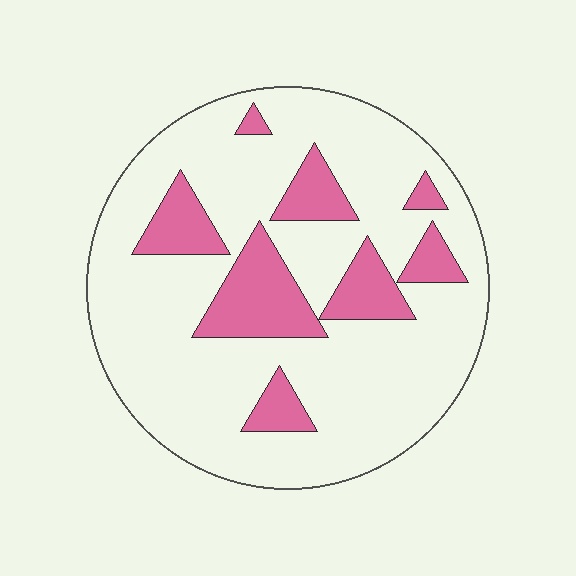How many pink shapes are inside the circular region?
8.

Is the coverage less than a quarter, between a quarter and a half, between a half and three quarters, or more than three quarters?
Less than a quarter.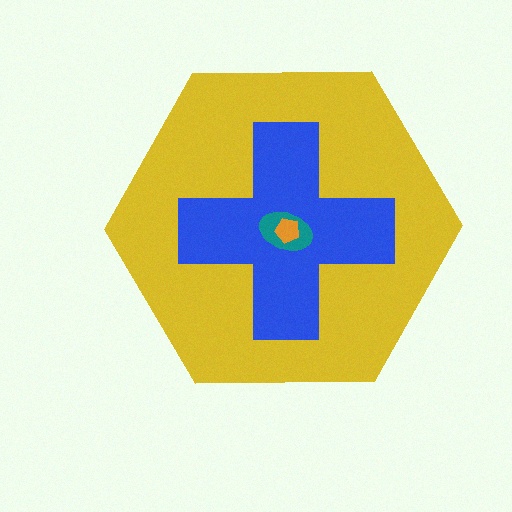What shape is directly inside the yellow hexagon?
The blue cross.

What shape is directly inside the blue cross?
The teal ellipse.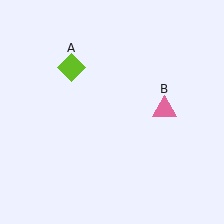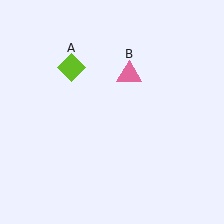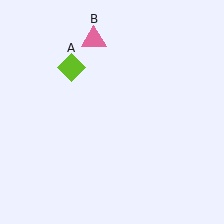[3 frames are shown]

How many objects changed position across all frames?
1 object changed position: pink triangle (object B).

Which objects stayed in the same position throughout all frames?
Lime diamond (object A) remained stationary.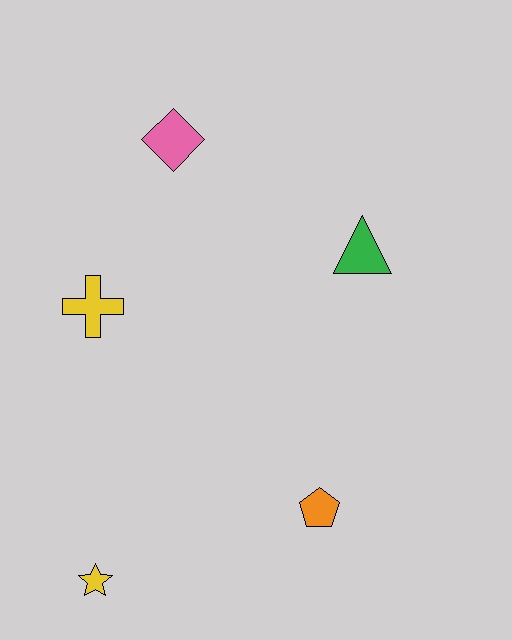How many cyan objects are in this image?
There are no cyan objects.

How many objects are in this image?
There are 5 objects.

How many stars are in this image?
There is 1 star.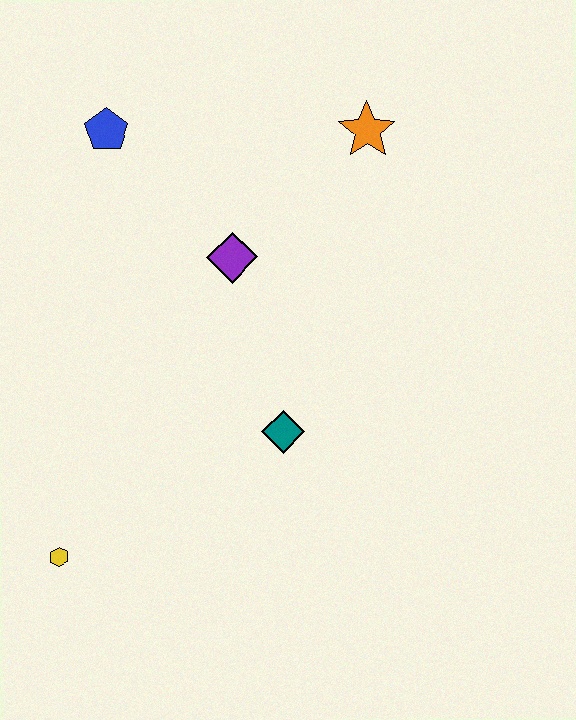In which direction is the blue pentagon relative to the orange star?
The blue pentagon is to the left of the orange star.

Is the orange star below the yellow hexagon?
No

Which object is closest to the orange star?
The purple diamond is closest to the orange star.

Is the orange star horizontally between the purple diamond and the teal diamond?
No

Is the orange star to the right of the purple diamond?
Yes